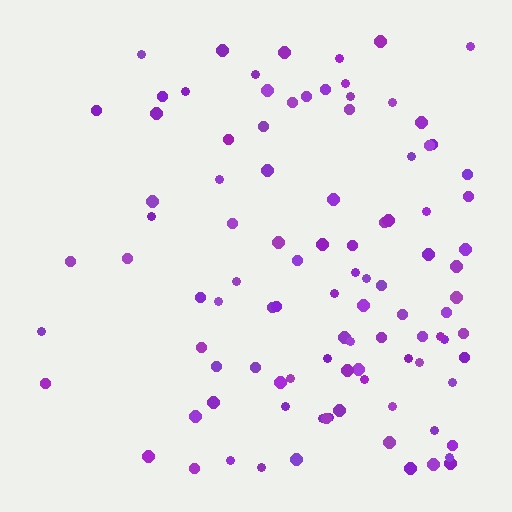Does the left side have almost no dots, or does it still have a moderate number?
Still a moderate number, just noticeably fewer than the right.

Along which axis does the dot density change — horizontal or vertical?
Horizontal.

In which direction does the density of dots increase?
From left to right, with the right side densest.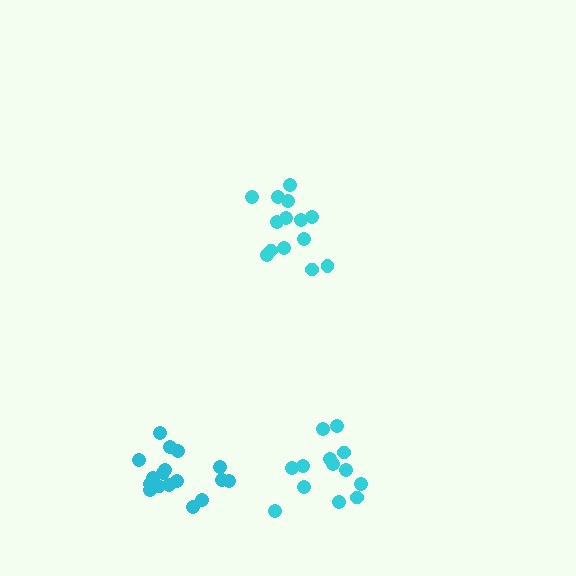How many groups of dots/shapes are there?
There are 3 groups.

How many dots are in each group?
Group 1: 14 dots, Group 2: 13 dots, Group 3: 17 dots (44 total).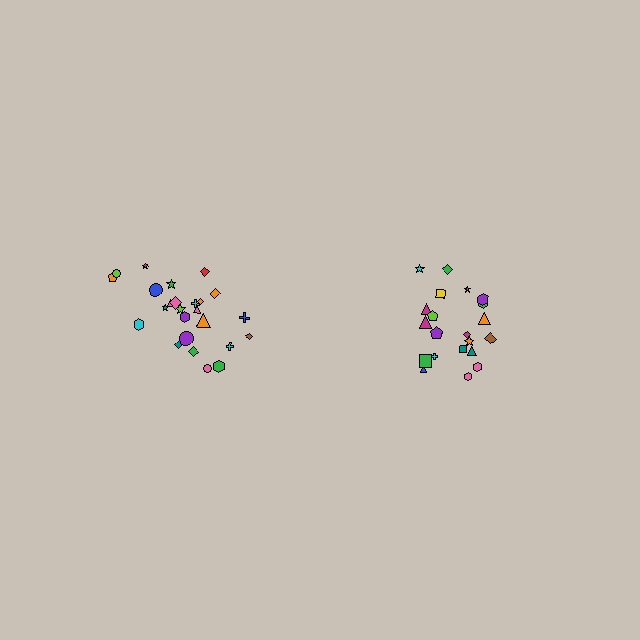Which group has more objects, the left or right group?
The left group.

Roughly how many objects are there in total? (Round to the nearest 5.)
Roughly 45 objects in total.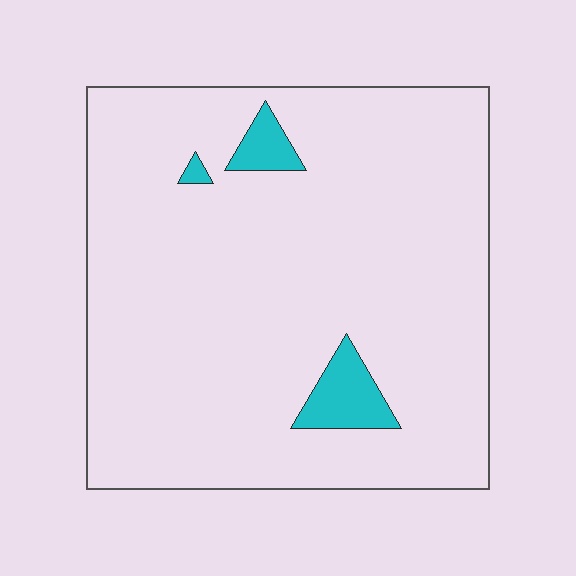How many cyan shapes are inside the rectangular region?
3.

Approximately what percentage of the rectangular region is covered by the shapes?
Approximately 5%.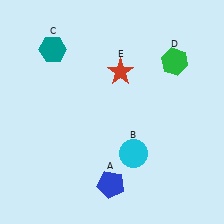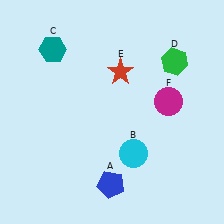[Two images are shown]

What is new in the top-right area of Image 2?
A magenta circle (F) was added in the top-right area of Image 2.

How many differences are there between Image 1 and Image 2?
There is 1 difference between the two images.